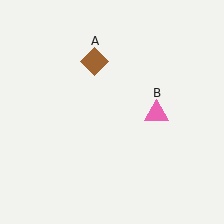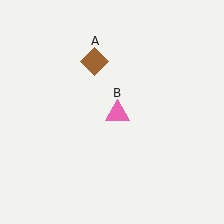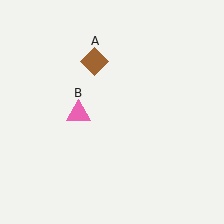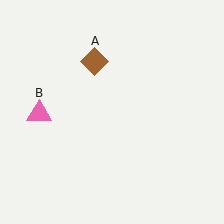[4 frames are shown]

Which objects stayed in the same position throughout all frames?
Brown diamond (object A) remained stationary.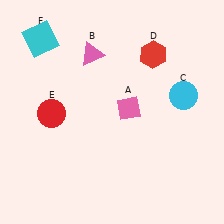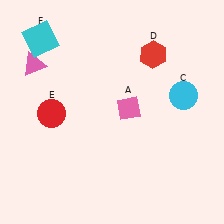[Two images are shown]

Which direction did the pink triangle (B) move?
The pink triangle (B) moved left.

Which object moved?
The pink triangle (B) moved left.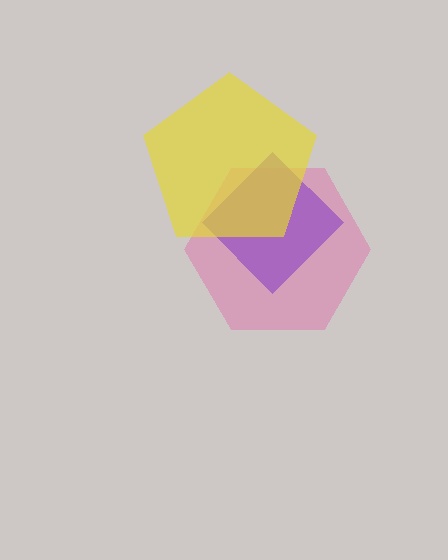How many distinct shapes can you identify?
There are 3 distinct shapes: a pink hexagon, a purple diamond, a yellow pentagon.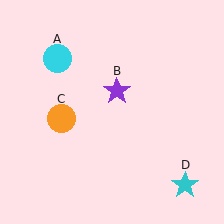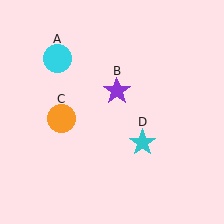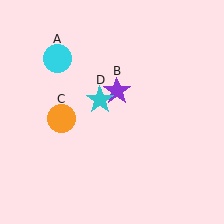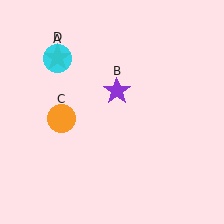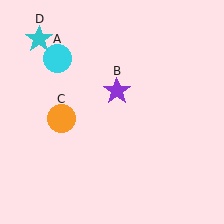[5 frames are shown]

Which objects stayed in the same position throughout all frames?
Cyan circle (object A) and purple star (object B) and orange circle (object C) remained stationary.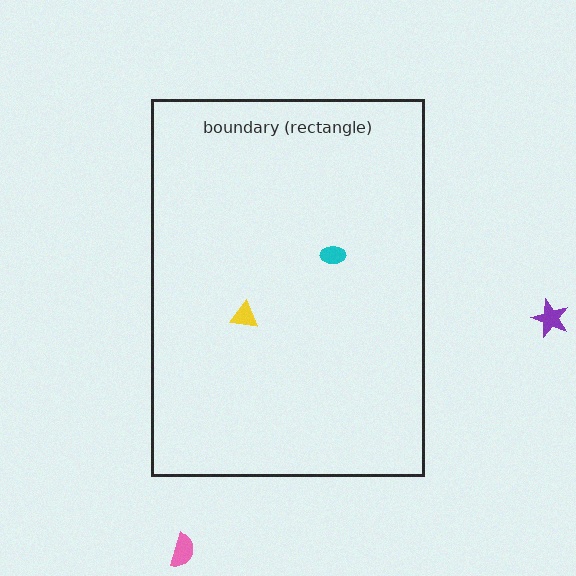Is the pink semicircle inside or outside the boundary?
Outside.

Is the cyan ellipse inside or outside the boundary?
Inside.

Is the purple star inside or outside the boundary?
Outside.